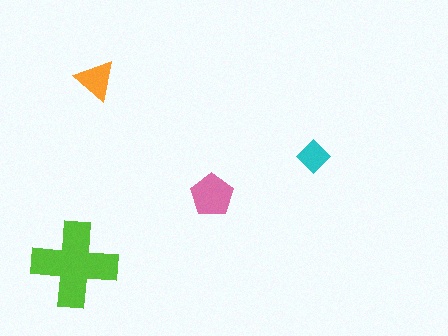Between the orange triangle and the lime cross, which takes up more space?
The lime cross.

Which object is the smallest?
The cyan diamond.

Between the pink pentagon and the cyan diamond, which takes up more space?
The pink pentagon.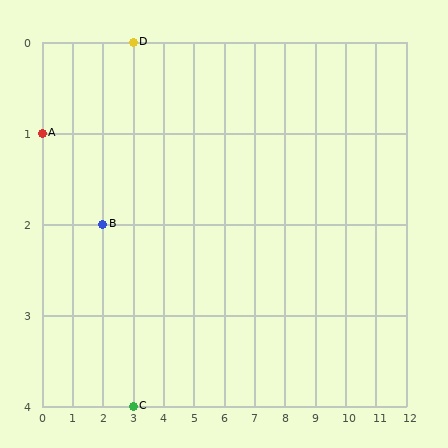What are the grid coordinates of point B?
Point B is at grid coordinates (2, 2).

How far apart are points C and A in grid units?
Points C and A are 3 columns and 3 rows apart (about 4.2 grid units diagonally).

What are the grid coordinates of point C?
Point C is at grid coordinates (3, 4).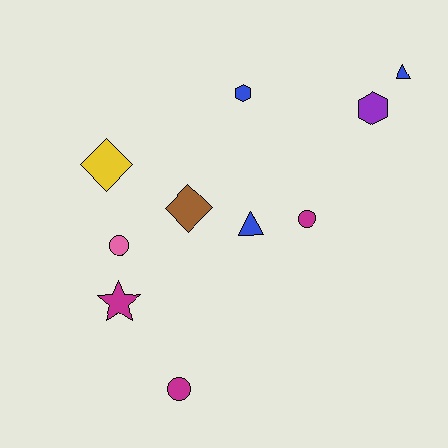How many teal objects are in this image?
There are no teal objects.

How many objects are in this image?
There are 10 objects.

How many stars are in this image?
There is 1 star.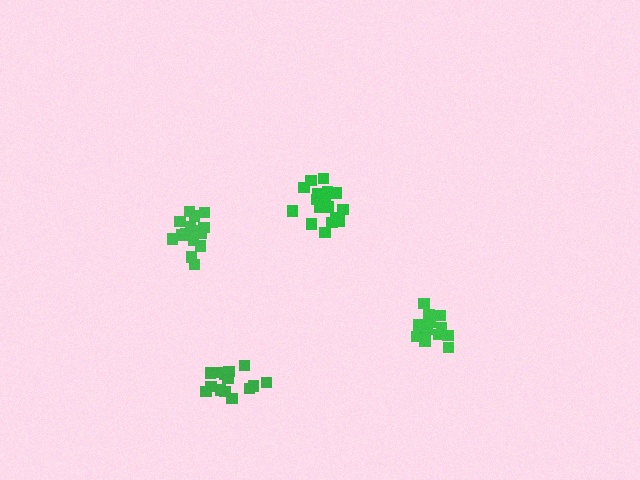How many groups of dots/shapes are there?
There are 4 groups.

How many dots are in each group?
Group 1: 20 dots, Group 2: 15 dots, Group 3: 14 dots, Group 4: 14 dots (63 total).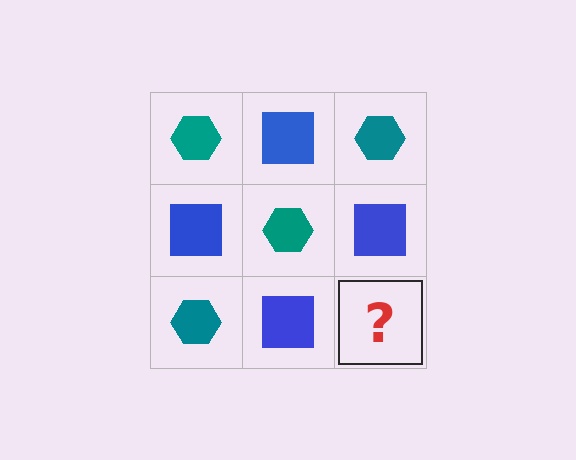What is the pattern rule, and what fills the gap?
The rule is that it alternates teal hexagon and blue square in a checkerboard pattern. The gap should be filled with a teal hexagon.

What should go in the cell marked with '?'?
The missing cell should contain a teal hexagon.